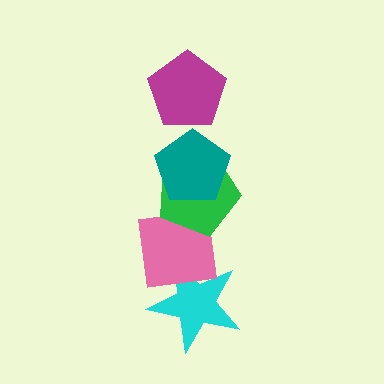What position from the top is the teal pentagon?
The teal pentagon is 2nd from the top.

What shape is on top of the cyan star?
The pink square is on top of the cyan star.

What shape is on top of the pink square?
The green pentagon is on top of the pink square.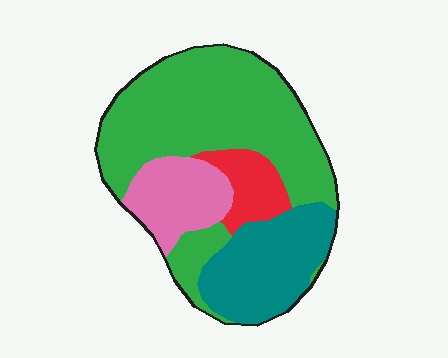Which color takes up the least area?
Red, at roughly 10%.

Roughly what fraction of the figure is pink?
Pink covers roughly 15% of the figure.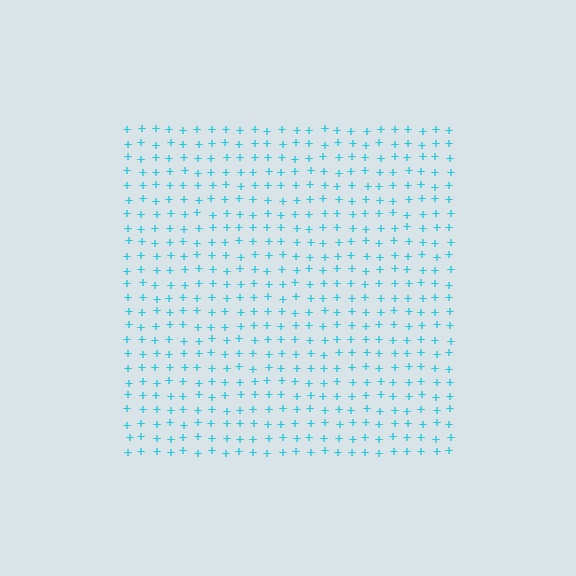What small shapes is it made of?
It is made of small plus signs.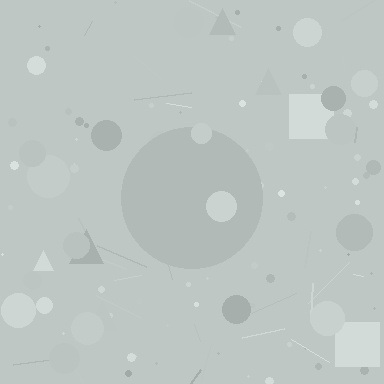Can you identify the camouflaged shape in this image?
The camouflaged shape is a circle.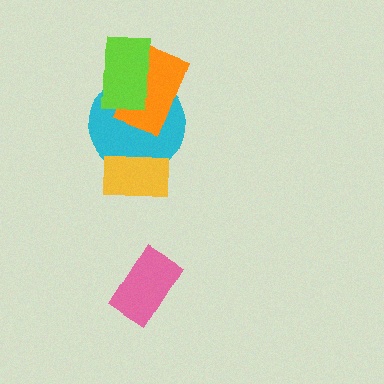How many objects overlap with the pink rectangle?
0 objects overlap with the pink rectangle.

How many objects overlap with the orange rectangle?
2 objects overlap with the orange rectangle.